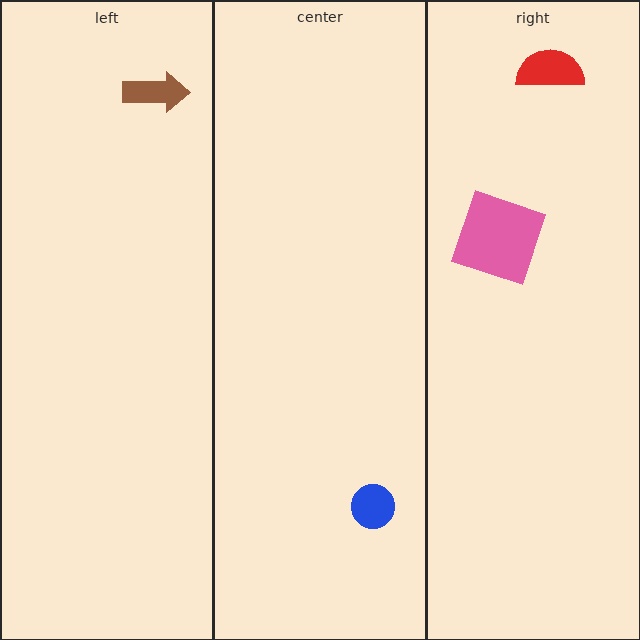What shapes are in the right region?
The pink square, the red semicircle.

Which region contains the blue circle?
The center region.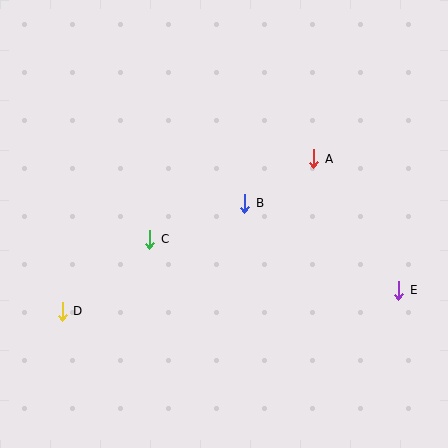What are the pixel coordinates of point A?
Point A is at (314, 159).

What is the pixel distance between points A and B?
The distance between A and B is 82 pixels.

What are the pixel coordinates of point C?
Point C is at (150, 239).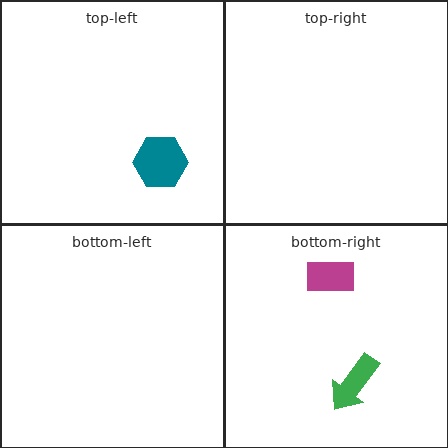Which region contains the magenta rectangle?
The bottom-right region.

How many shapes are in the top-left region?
1.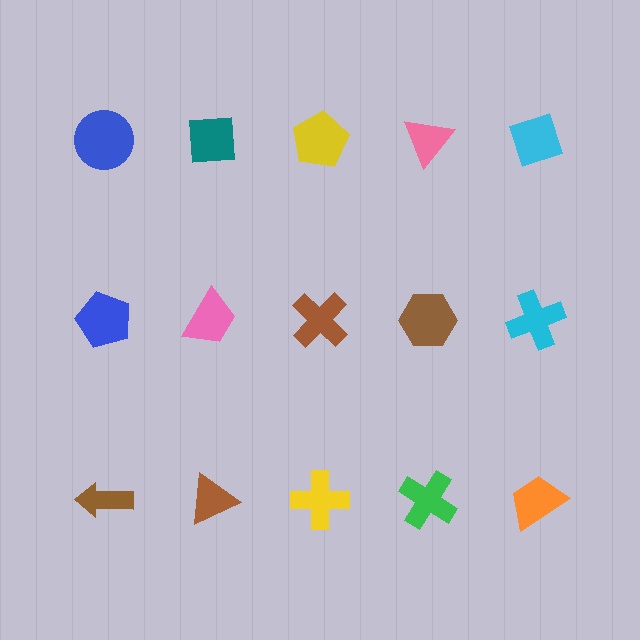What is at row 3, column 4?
A green cross.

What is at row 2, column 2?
A pink trapezoid.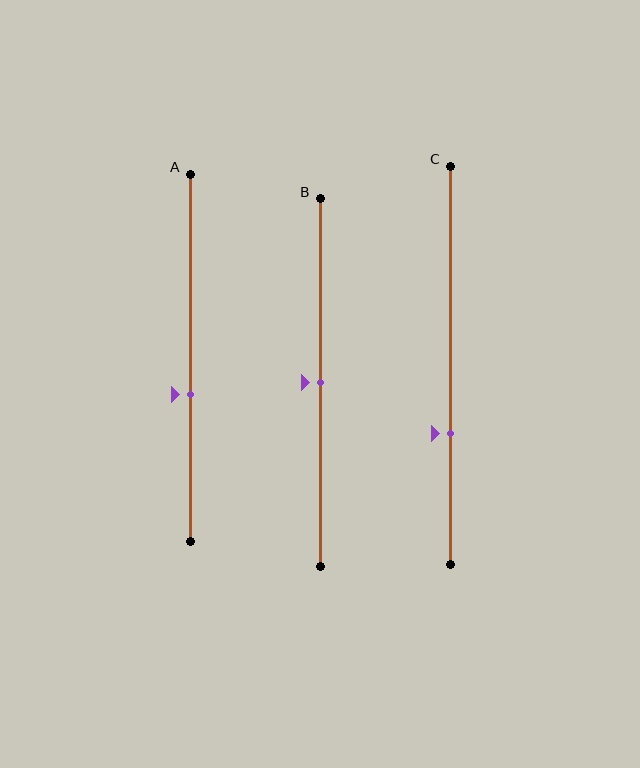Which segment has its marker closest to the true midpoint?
Segment B has its marker closest to the true midpoint.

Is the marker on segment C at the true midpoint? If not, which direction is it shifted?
No, the marker on segment C is shifted downward by about 17% of the segment length.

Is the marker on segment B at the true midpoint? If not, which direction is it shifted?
Yes, the marker on segment B is at the true midpoint.